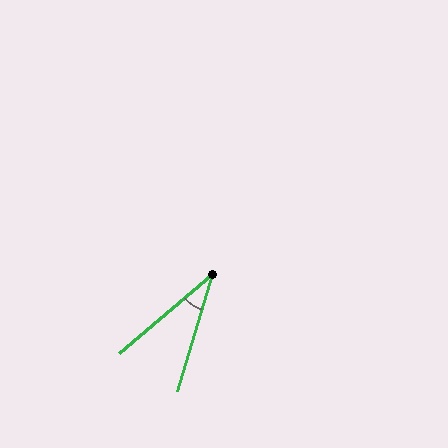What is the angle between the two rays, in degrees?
Approximately 33 degrees.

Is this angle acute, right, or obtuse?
It is acute.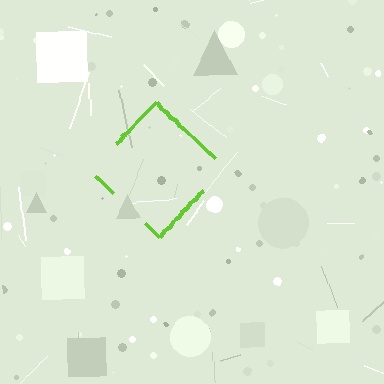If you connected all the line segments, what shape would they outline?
They would outline a diamond.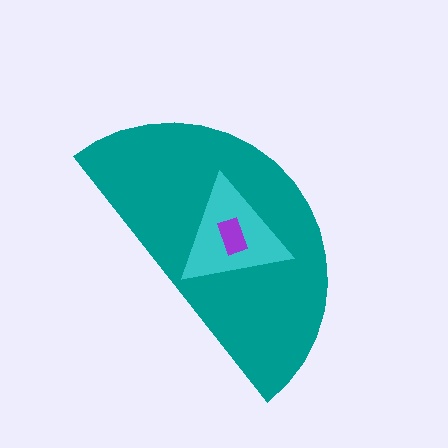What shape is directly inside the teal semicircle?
The cyan triangle.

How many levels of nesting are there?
3.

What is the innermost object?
The purple rectangle.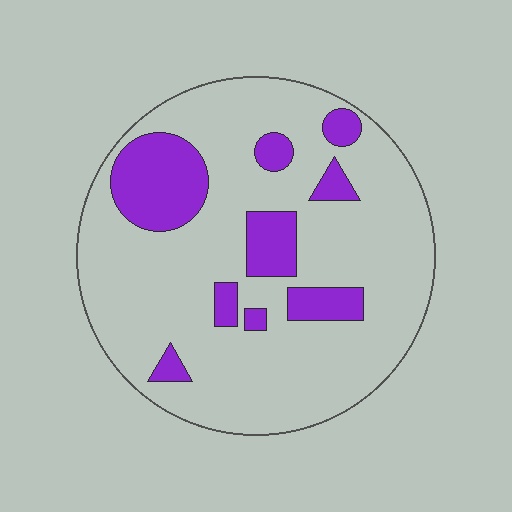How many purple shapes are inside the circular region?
9.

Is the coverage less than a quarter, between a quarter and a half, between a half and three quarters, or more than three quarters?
Less than a quarter.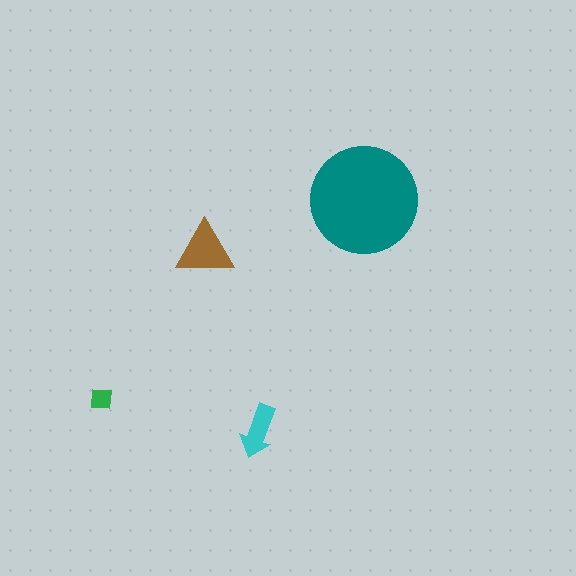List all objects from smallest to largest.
The green square, the cyan arrow, the brown triangle, the teal circle.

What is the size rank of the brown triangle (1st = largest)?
2nd.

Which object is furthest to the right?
The teal circle is rightmost.